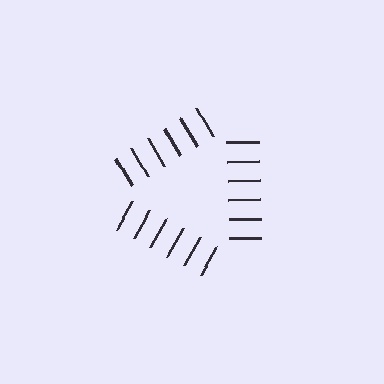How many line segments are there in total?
18 — 6 along each of the 3 edges.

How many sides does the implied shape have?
3 sides — the line-ends trace a triangle.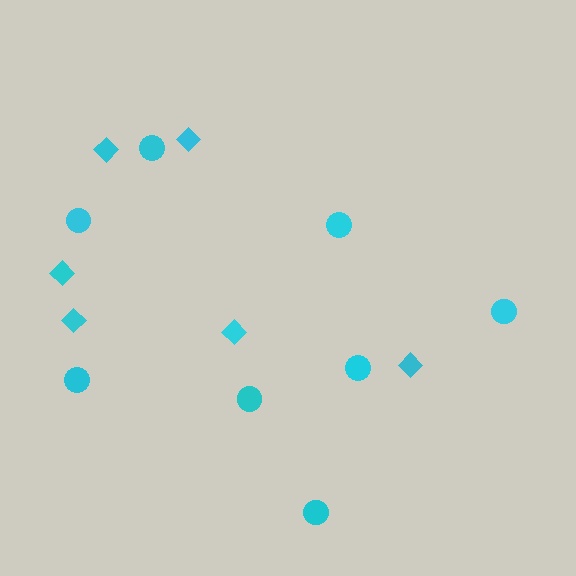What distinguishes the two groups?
There are 2 groups: one group of diamonds (6) and one group of circles (8).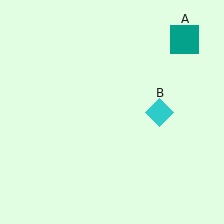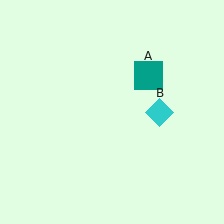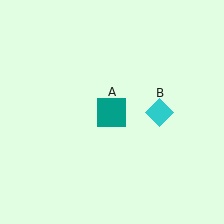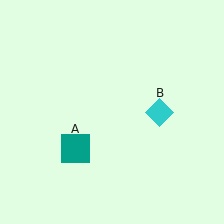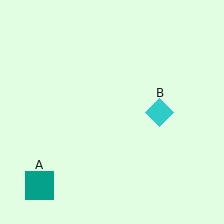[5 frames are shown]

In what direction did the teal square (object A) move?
The teal square (object A) moved down and to the left.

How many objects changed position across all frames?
1 object changed position: teal square (object A).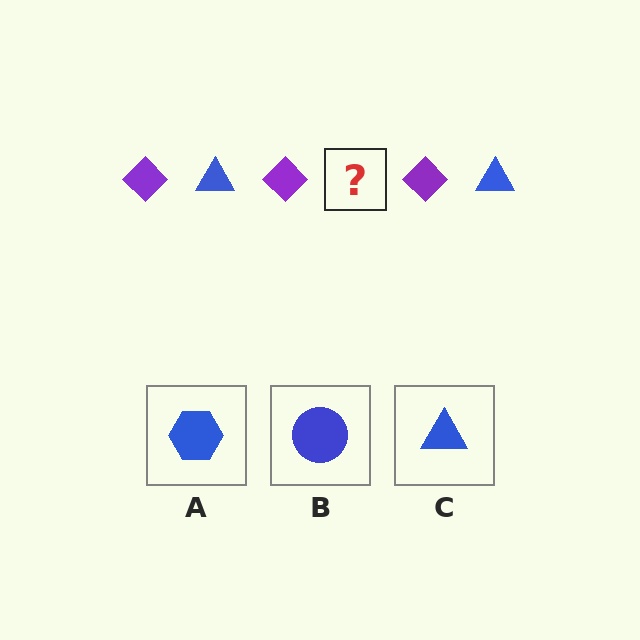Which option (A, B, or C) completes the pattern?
C.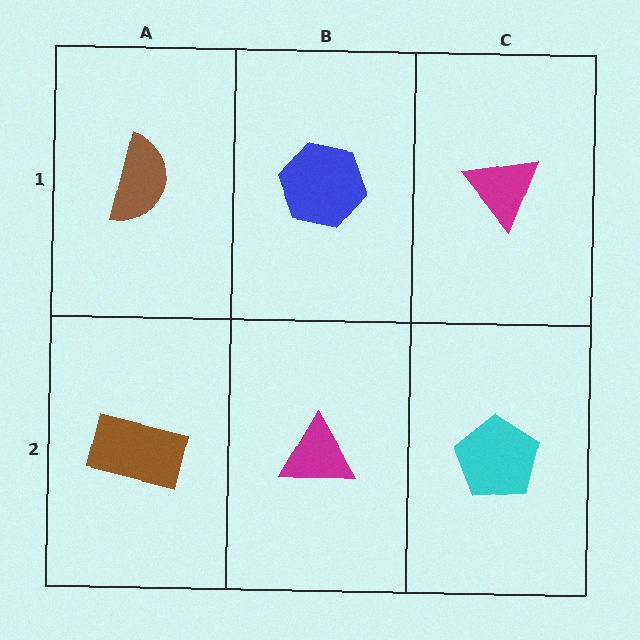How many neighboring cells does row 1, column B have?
3.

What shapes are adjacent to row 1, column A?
A brown rectangle (row 2, column A), a blue hexagon (row 1, column B).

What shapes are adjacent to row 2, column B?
A blue hexagon (row 1, column B), a brown rectangle (row 2, column A), a cyan pentagon (row 2, column C).